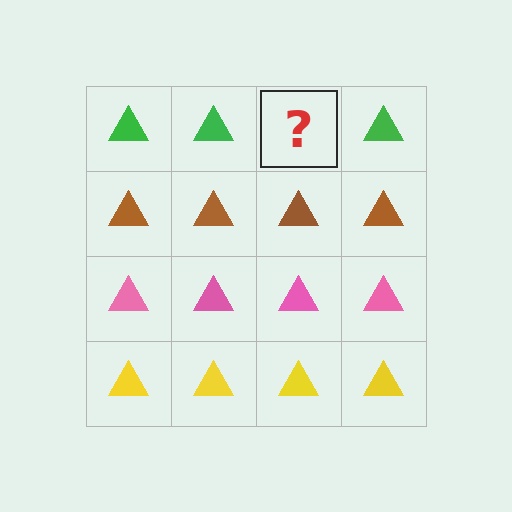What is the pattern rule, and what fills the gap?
The rule is that each row has a consistent color. The gap should be filled with a green triangle.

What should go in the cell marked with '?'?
The missing cell should contain a green triangle.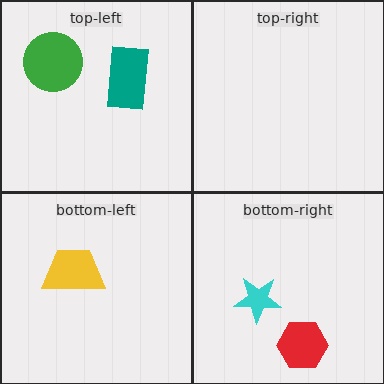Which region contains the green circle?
The top-left region.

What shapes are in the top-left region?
The teal rectangle, the green circle.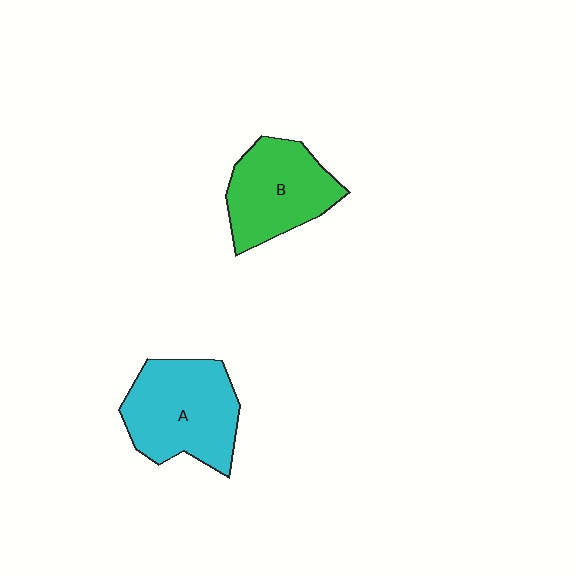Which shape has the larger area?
Shape A (cyan).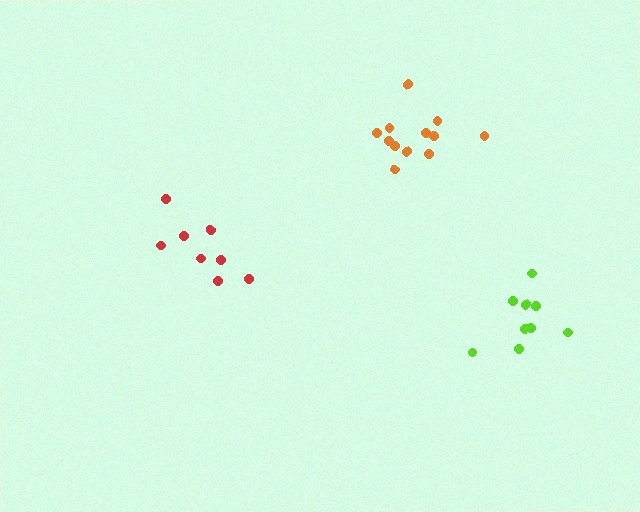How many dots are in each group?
Group 1: 8 dots, Group 2: 9 dots, Group 3: 12 dots (29 total).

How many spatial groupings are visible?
There are 3 spatial groupings.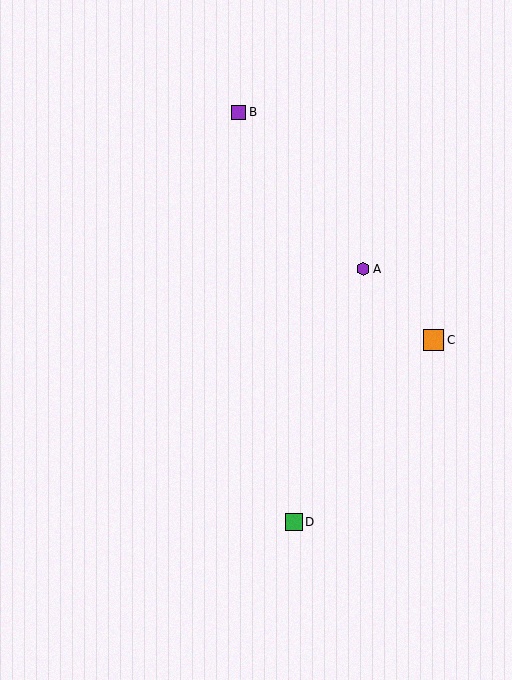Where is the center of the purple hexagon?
The center of the purple hexagon is at (363, 269).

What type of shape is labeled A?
Shape A is a purple hexagon.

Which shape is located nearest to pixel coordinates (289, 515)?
The green square (labeled D) at (294, 522) is nearest to that location.